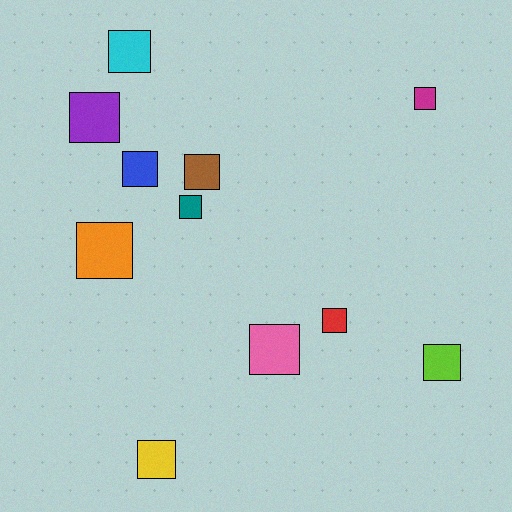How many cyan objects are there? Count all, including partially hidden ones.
There is 1 cyan object.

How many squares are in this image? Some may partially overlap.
There are 11 squares.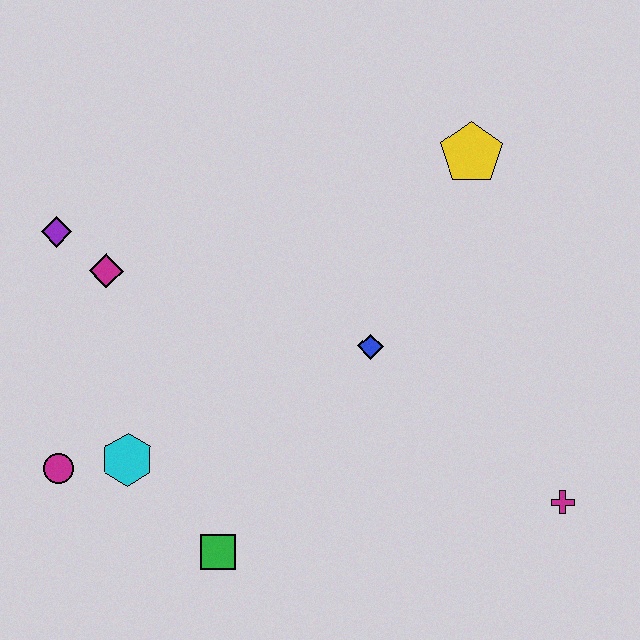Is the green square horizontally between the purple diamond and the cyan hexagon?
No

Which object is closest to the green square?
The cyan hexagon is closest to the green square.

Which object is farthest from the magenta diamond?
The magenta cross is farthest from the magenta diamond.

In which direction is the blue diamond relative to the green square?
The blue diamond is above the green square.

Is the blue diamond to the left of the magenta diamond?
No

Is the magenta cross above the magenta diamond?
No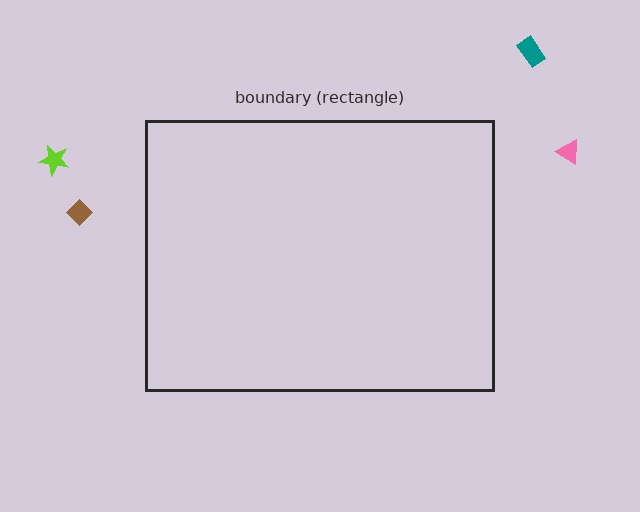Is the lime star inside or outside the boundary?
Outside.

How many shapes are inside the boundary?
0 inside, 4 outside.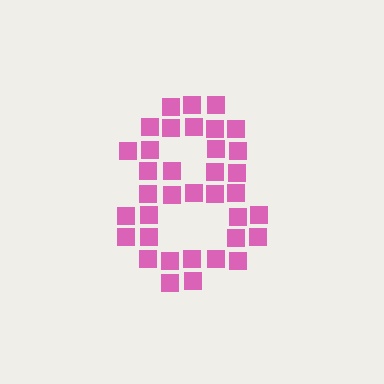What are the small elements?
The small elements are squares.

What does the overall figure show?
The overall figure shows the digit 8.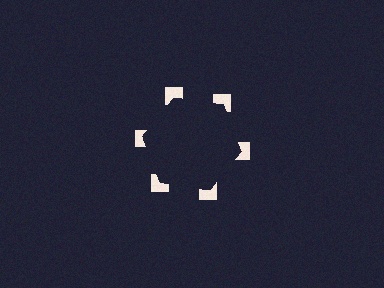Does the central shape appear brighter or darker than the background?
It typically appears slightly darker than the background, even though no actual brightness change is drawn.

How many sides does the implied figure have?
6 sides.